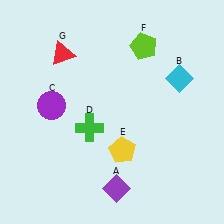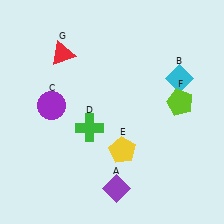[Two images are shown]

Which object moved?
The lime pentagon (F) moved down.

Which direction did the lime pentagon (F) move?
The lime pentagon (F) moved down.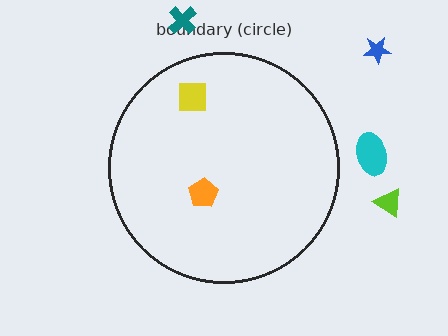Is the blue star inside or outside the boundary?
Outside.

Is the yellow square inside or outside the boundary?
Inside.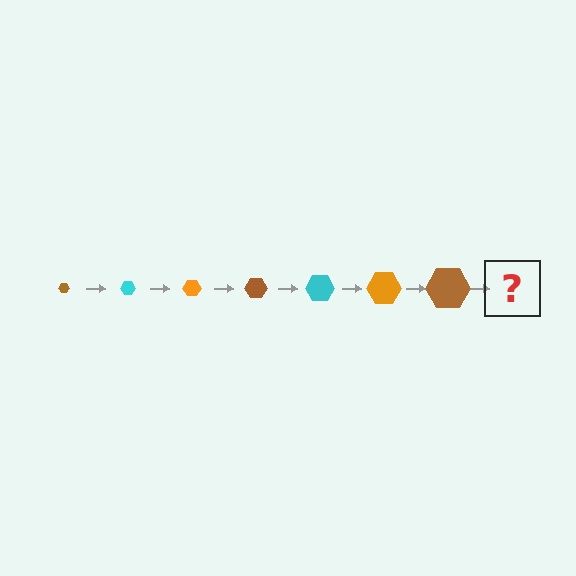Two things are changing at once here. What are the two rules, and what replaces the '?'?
The two rules are that the hexagon grows larger each step and the color cycles through brown, cyan, and orange. The '?' should be a cyan hexagon, larger than the previous one.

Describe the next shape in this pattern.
It should be a cyan hexagon, larger than the previous one.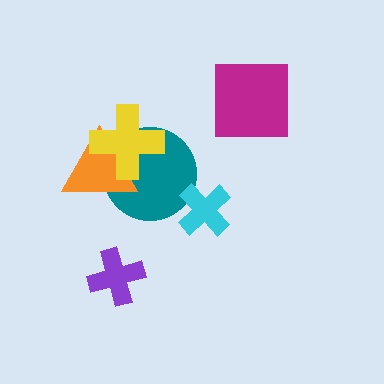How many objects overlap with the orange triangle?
2 objects overlap with the orange triangle.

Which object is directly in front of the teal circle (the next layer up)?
The cyan cross is directly in front of the teal circle.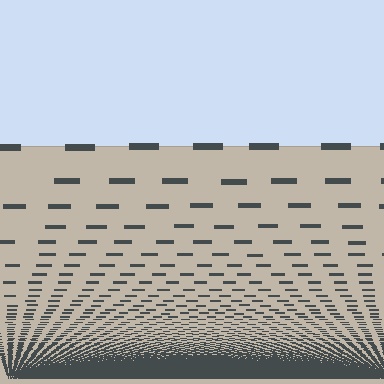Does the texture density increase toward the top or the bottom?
Density increases toward the bottom.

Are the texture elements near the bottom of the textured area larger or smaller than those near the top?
Smaller. The gradient is inverted — elements near the bottom are smaller and denser.